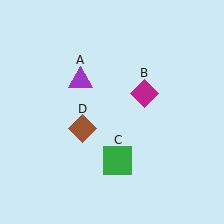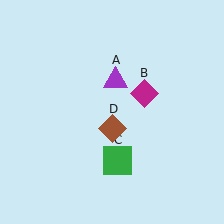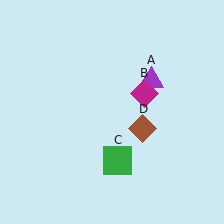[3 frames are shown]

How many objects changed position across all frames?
2 objects changed position: purple triangle (object A), brown diamond (object D).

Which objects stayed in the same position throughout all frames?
Magenta diamond (object B) and green square (object C) remained stationary.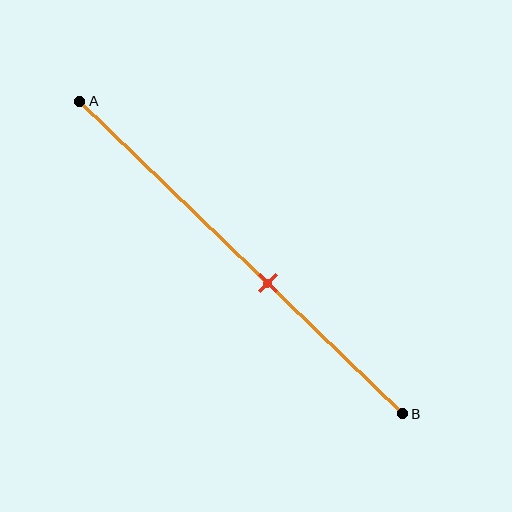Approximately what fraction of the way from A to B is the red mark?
The red mark is approximately 60% of the way from A to B.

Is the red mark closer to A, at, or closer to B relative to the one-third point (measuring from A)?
The red mark is closer to point B than the one-third point of segment AB.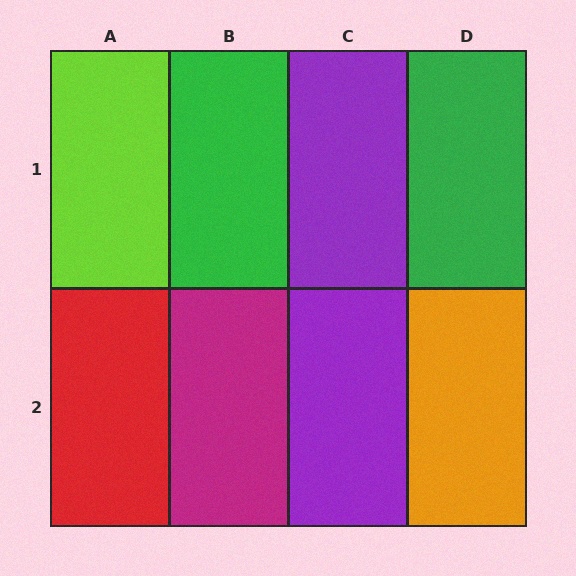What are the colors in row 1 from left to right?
Lime, green, purple, green.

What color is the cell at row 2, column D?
Orange.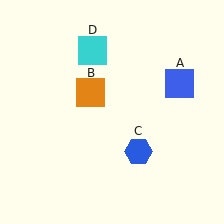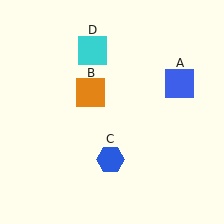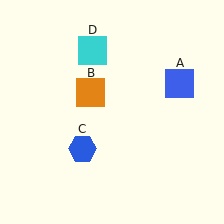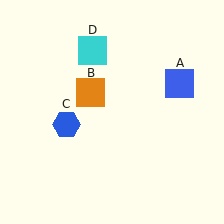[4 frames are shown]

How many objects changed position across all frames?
1 object changed position: blue hexagon (object C).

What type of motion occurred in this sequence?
The blue hexagon (object C) rotated clockwise around the center of the scene.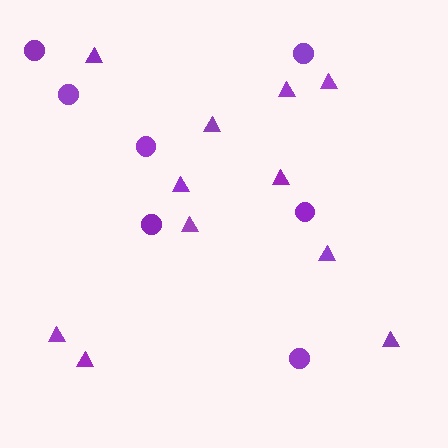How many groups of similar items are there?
There are 2 groups: one group of triangles (11) and one group of circles (7).